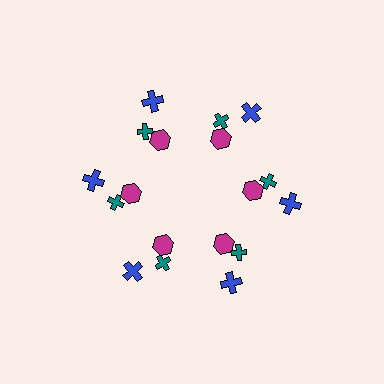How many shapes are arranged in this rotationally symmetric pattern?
There are 18 shapes, arranged in 6 groups of 3.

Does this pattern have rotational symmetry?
Yes, this pattern has 6-fold rotational symmetry. It looks the same after rotating 60 degrees around the center.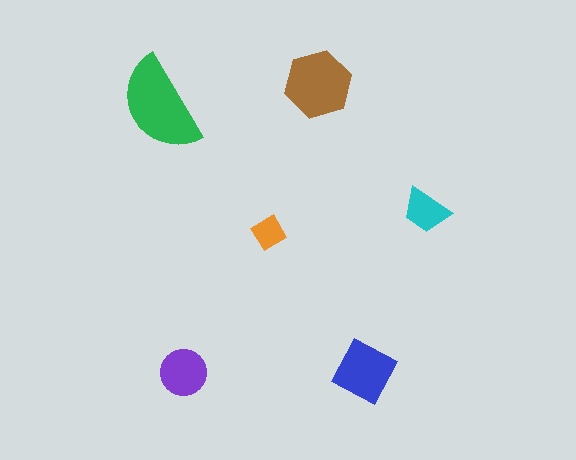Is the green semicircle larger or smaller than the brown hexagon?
Larger.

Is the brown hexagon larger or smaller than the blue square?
Larger.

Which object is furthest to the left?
The green semicircle is leftmost.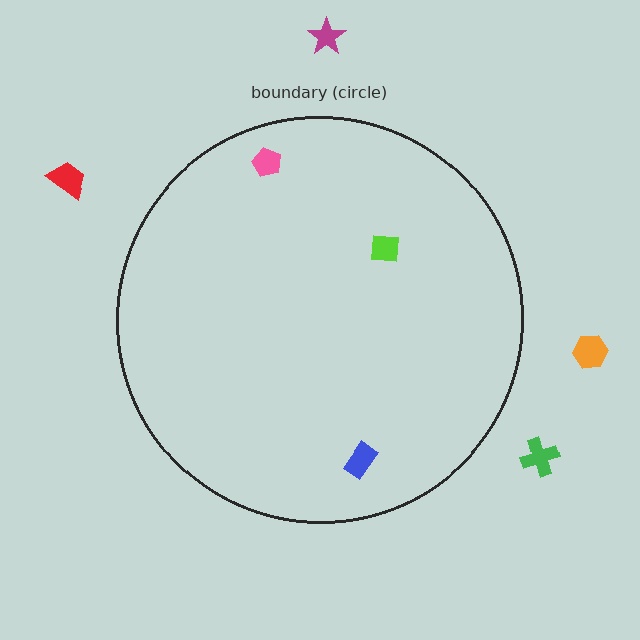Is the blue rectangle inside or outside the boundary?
Inside.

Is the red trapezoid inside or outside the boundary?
Outside.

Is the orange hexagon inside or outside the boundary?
Outside.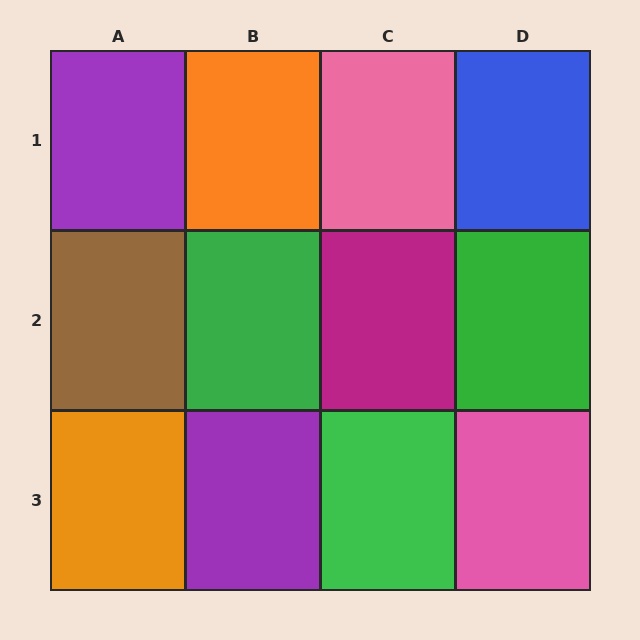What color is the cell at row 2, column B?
Green.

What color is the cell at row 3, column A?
Orange.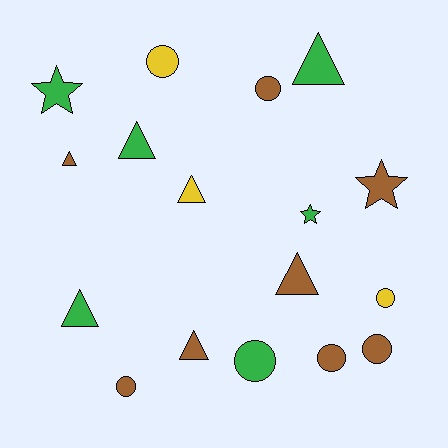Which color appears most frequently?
Brown, with 8 objects.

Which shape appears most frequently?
Triangle, with 7 objects.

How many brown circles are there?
There are 4 brown circles.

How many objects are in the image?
There are 17 objects.